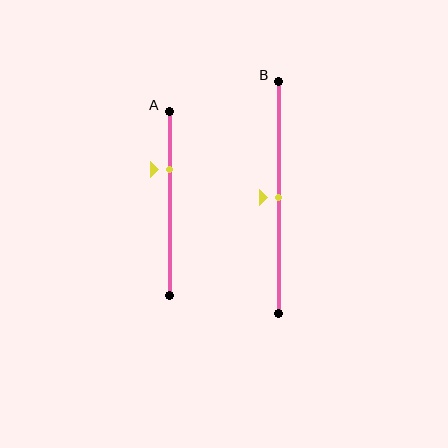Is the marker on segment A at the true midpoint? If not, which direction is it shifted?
No, the marker on segment A is shifted upward by about 19% of the segment length.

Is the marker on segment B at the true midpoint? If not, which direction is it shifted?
Yes, the marker on segment B is at the true midpoint.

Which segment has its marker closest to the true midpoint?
Segment B has its marker closest to the true midpoint.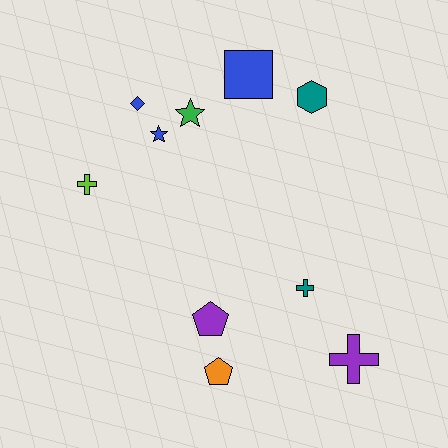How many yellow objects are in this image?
There are no yellow objects.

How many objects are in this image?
There are 10 objects.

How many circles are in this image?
There are no circles.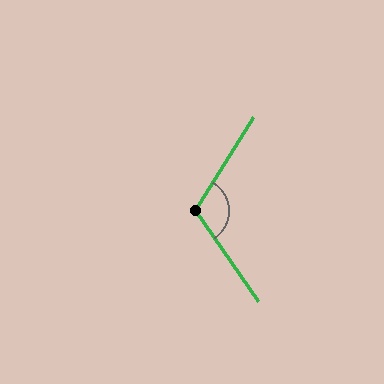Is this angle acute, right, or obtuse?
It is obtuse.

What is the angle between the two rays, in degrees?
Approximately 113 degrees.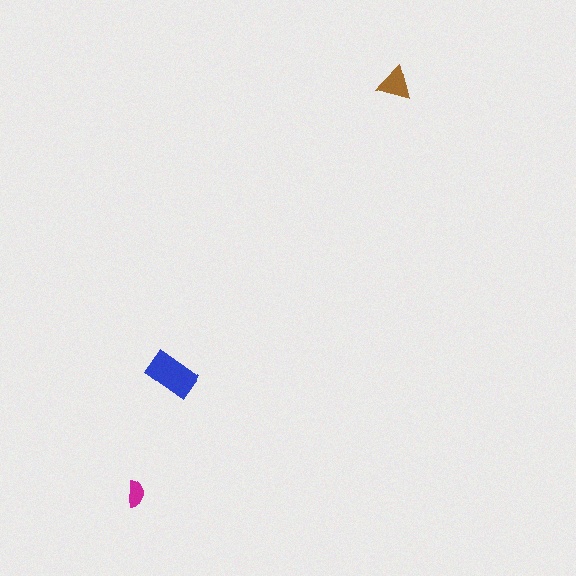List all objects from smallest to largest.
The magenta semicircle, the brown triangle, the blue rectangle.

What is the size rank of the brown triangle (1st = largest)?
2nd.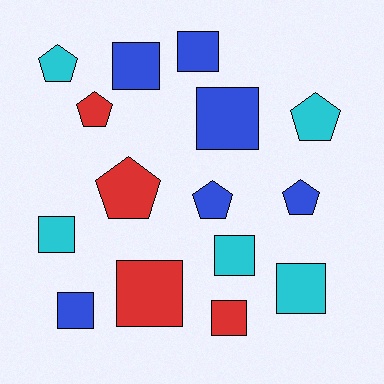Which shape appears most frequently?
Square, with 9 objects.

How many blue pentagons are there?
There are 2 blue pentagons.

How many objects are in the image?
There are 15 objects.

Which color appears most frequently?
Blue, with 6 objects.